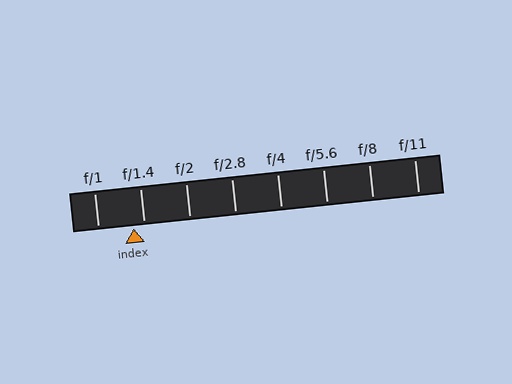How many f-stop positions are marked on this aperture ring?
There are 8 f-stop positions marked.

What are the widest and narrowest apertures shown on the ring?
The widest aperture shown is f/1 and the narrowest is f/11.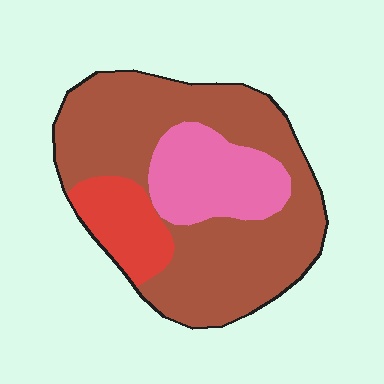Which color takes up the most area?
Brown, at roughly 65%.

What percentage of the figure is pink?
Pink covers around 20% of the figure.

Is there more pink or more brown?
Brown.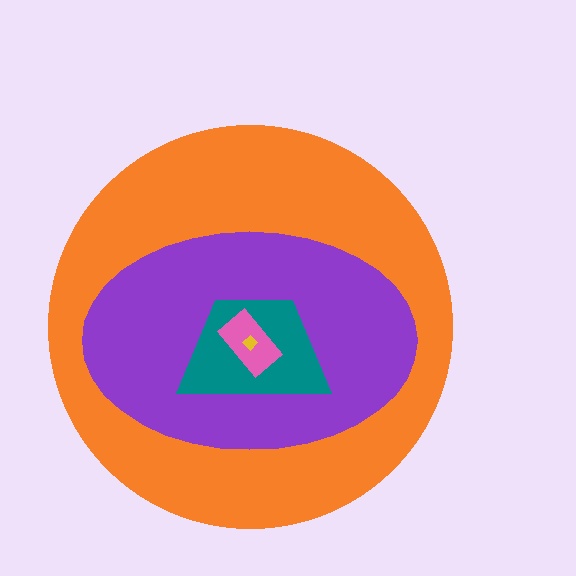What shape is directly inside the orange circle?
The purple ellipse.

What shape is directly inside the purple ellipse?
The teal trapezoid.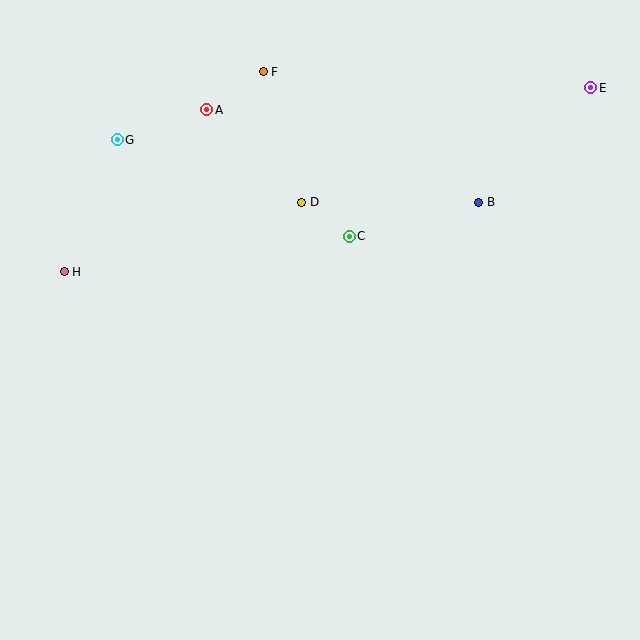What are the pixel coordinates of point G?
Point G is at (117, 140).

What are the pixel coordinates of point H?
Point H is at (64, 272).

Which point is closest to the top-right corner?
Point E is closest to the top-right corner.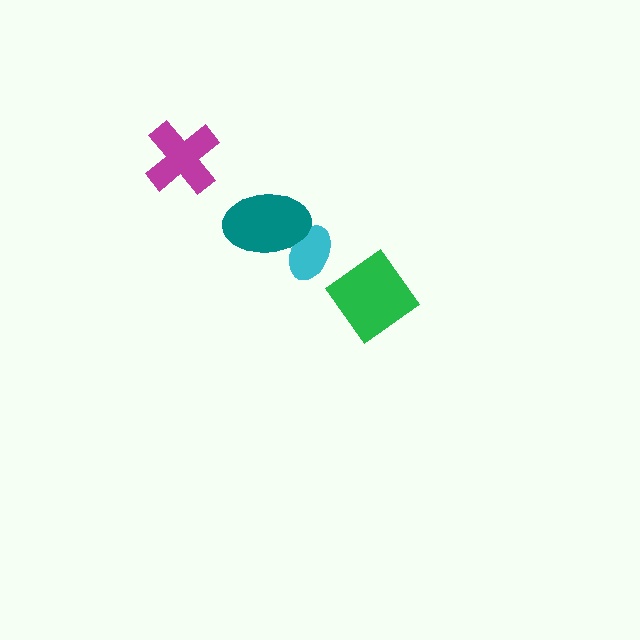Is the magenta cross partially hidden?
No, no other shape covers it.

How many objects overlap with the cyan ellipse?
1 object overlaps with the cyan ellipse.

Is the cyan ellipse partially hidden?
Yes, it is partially covered by another shape.